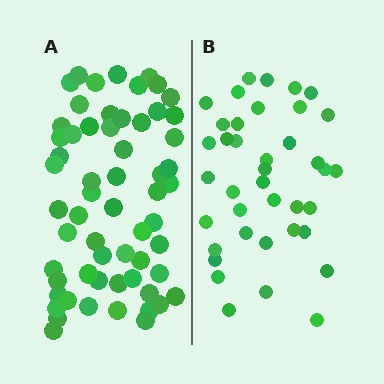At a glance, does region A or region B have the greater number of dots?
Region A (the left region) has more dots.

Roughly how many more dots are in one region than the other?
Region A has approximately 20 more dots than region B.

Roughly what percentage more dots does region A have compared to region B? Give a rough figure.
About 55% more.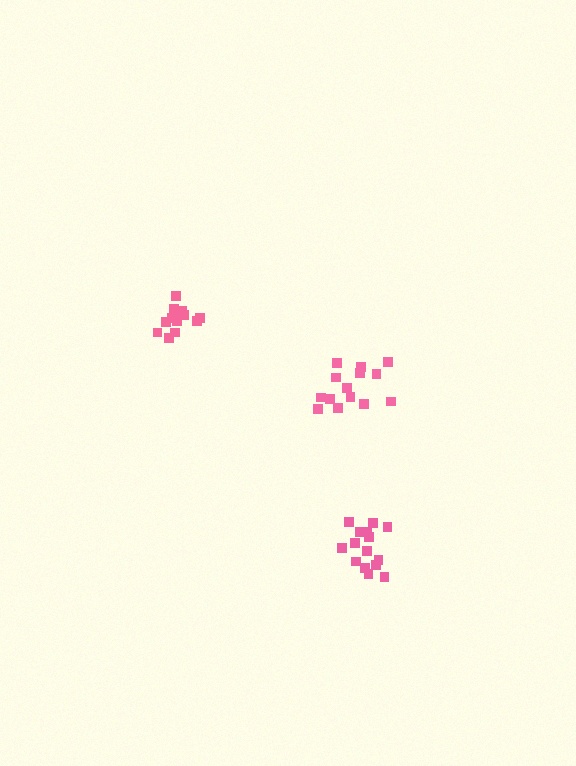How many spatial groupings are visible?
There are 3 spatial groupings.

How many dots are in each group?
Group 1: 14 dots, Group 2: 15 dots, Group 3: 14 dots (43 total).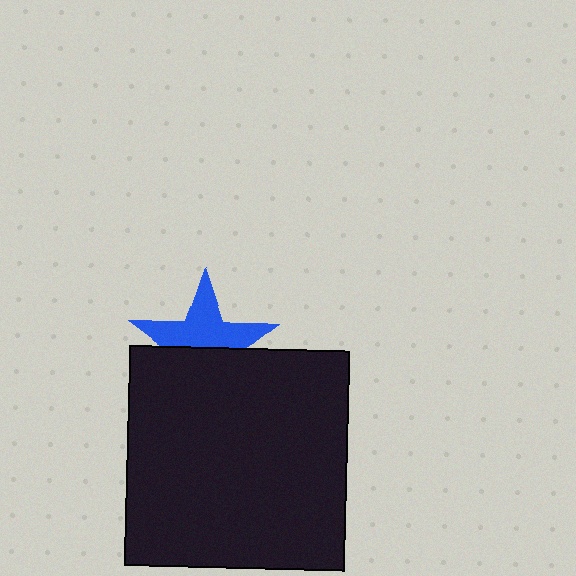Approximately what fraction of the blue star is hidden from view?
Roughly 45% of the blue star is hidden behind the black square.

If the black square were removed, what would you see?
You would see the complete blue star.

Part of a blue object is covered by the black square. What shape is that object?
It is a star.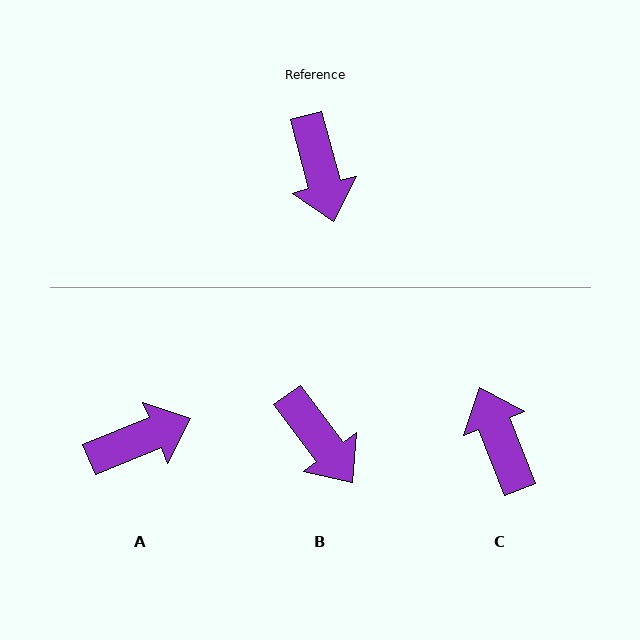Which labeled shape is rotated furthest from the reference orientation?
C, about 173 degrees away.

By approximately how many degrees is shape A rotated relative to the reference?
Approximately 97 degrees counter-clockwise.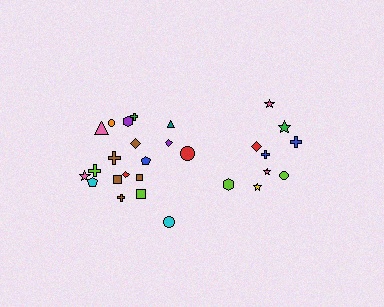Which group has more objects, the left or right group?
The left group.